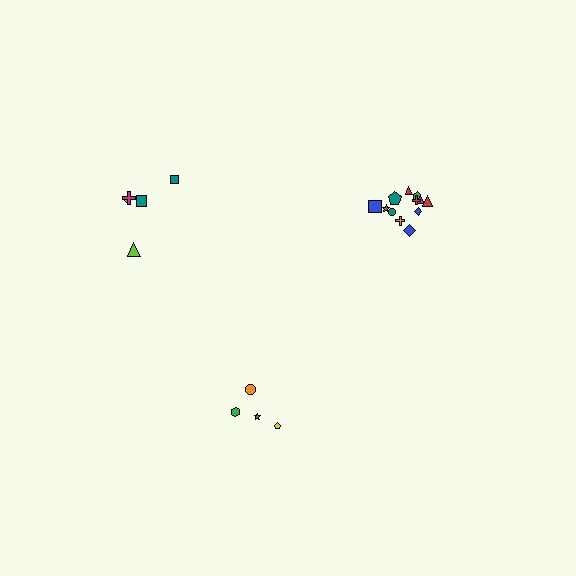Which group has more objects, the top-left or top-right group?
The top-right group.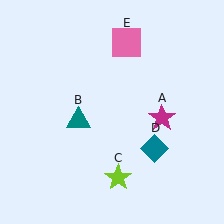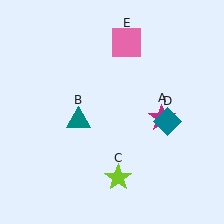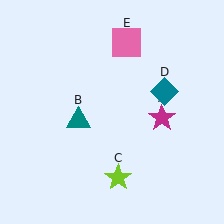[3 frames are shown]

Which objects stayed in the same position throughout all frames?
Magenta star (object A) and teal triangle (object B) and lime star (object C) and pink square (object E) remained stationary.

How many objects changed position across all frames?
1 object changed position: teal diamond (object D).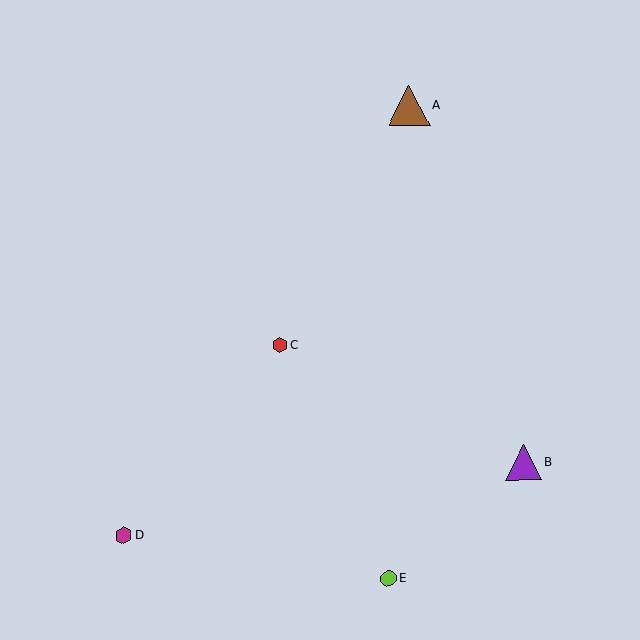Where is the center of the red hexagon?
The center of the red hexagon is at (280, 345).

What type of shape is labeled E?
Shape E is a lime circle.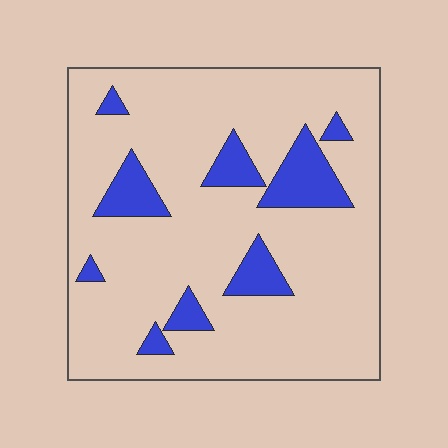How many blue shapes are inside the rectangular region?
9.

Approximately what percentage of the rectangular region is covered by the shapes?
Approximately 15%.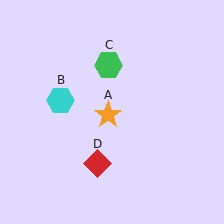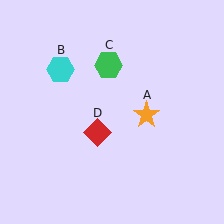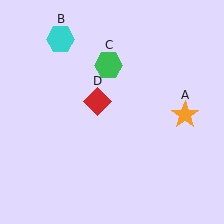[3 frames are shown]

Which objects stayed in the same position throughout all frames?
Green hexagon (object C) remained stationary.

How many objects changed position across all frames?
3 objects changed position: orange star (object A), cyan hexagon (object B), red diamond (object D).